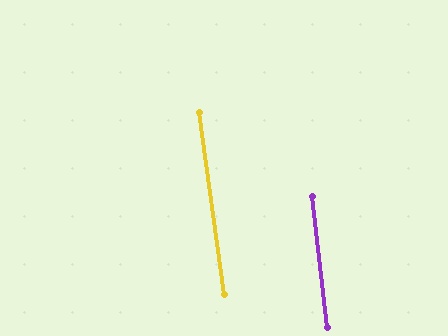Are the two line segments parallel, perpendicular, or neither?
Parallel — their directions differ by only 1.2°.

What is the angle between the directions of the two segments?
Approximately 1 degree.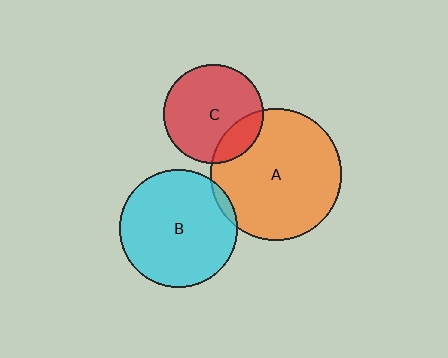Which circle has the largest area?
Circle A (orange).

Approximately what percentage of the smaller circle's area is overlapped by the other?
Approximately 20%.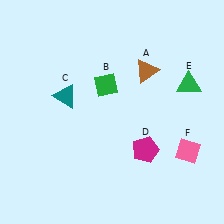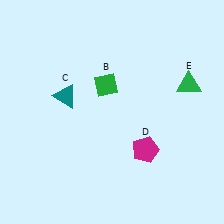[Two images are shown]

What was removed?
The pink diamond (F), the brown triangle (A) were removed in Image 2.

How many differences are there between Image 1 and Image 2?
There are 2 differences between the two images.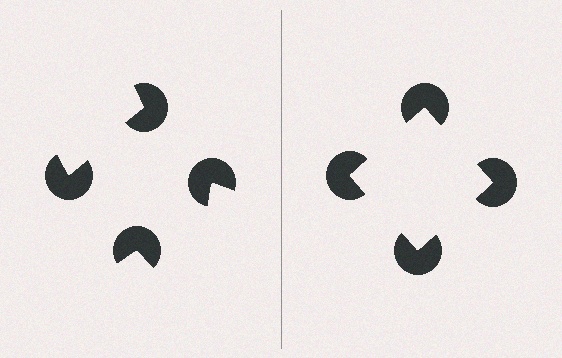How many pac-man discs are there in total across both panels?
8 — 4 on each side.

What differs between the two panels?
The pac-man discs are positioned identically on both sides; only the wedge orientations differ. On the right they align to a square; on the left they are misaligned.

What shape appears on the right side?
An illusory square.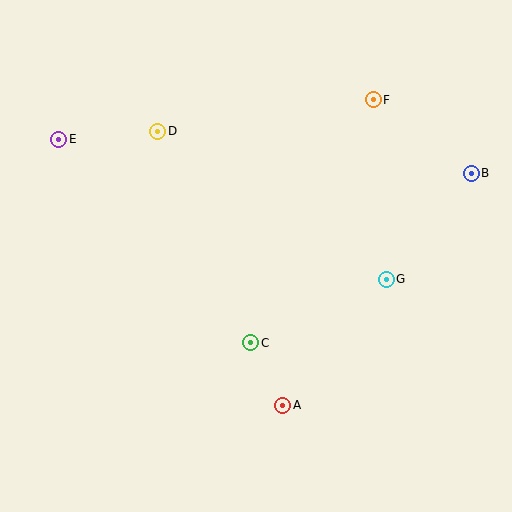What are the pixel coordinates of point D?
Point D is at (158, 131).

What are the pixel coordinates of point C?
Point C is at (251, 343).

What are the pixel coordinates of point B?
Point B is at (471, 173).